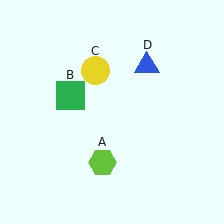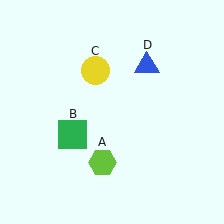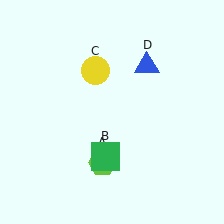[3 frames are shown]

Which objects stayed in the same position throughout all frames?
Lime hexagon (object A) and yellow circle (object C) and blue triangle (object D) remained stationary.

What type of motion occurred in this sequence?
The green square (object B) rotated counterclockwise around the center of the scene.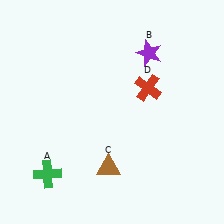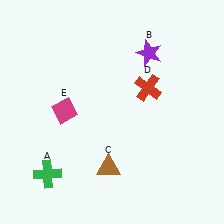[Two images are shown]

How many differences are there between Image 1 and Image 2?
There is 1 difference between the two images.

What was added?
A magenta diamond (E) was added in Image 2.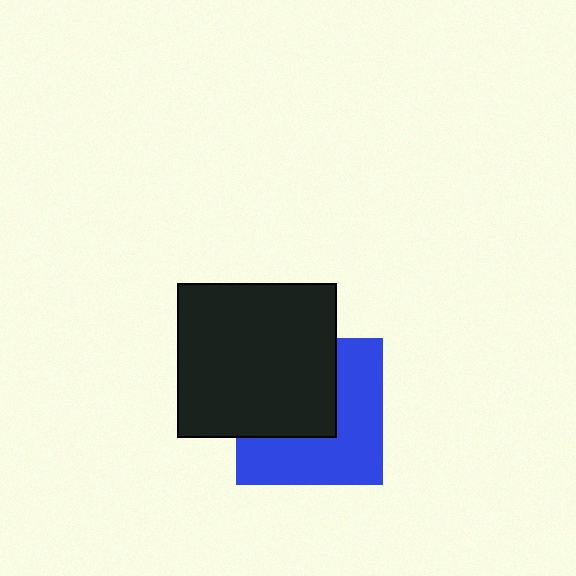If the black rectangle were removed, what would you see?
You would see the complete blue square.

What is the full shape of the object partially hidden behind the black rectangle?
The partially hidden object is a blue square.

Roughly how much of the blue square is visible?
About half of it is visible (roughly 53%).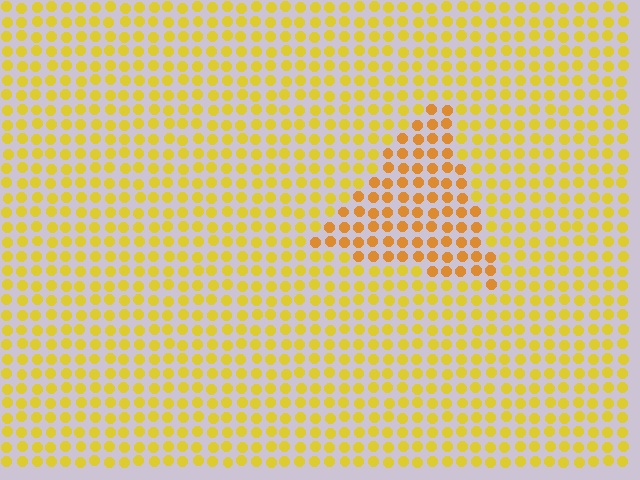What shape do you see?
I see a triangle.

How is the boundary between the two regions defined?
The boundary is defined purely by a slight shift in hue (about 23 degrees). Spacing, size, and orientation are identical on both sides.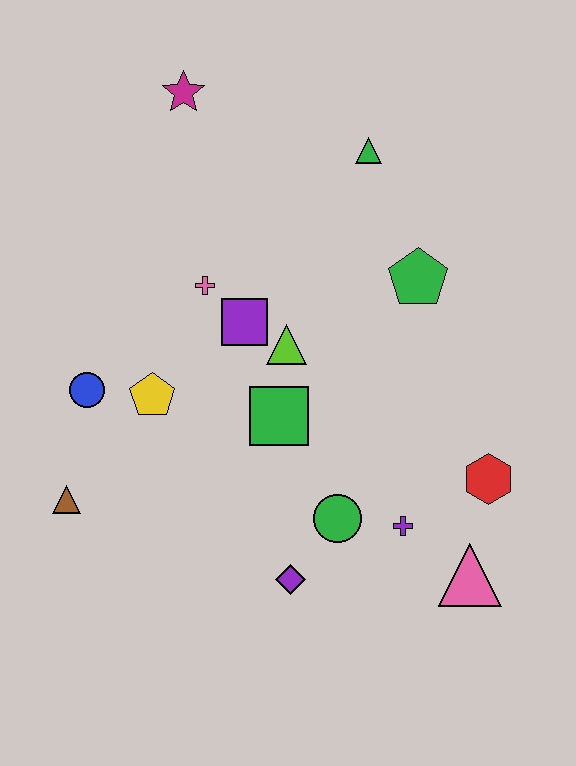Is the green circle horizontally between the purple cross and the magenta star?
Yes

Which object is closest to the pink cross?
The purple square is closest to the pink cross.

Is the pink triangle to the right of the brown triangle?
Yes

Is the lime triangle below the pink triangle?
No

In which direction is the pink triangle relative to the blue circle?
The pink triangle is to the right of the blue circle.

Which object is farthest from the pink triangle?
The magenta star is farthest from the pink triangle.